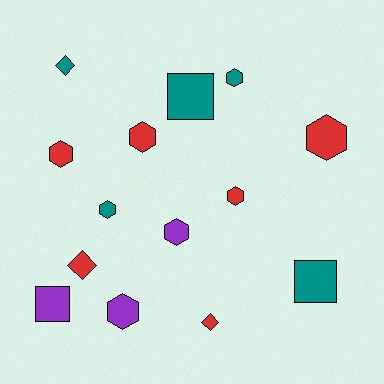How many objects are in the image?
There are 14 objects.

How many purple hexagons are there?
There are 2 purple hexagons.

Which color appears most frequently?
Red, with 6 objects.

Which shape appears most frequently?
Hexagon, with 8 objects.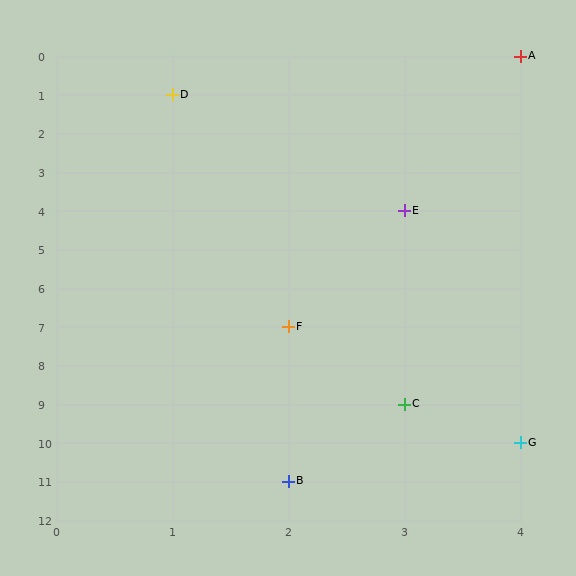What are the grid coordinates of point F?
Point F is at grid coordinates (2, 7).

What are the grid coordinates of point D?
Point D is at grid coordinates (1, 1).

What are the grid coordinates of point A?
Point A is at grid coordinates (4, 0).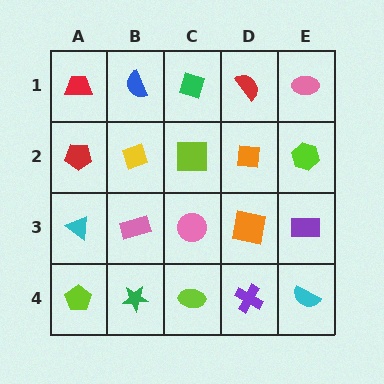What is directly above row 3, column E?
A lime hexagon.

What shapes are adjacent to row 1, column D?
An orange square (row 2, column D), a green diamond (row 1, column C), a pink ellipse (row 1, column E).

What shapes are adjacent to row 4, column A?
A cyan triangle (row 3, column A), a green star (row 4, column B).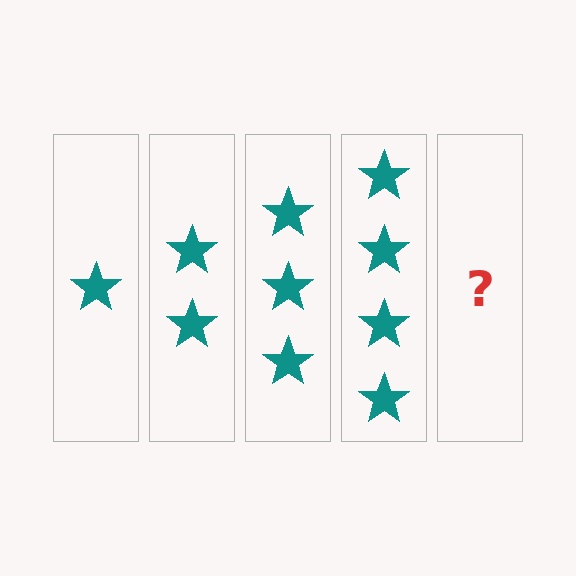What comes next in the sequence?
The next element should be 5 stars.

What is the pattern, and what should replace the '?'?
The pattern is that each step adds one more star. The '?' should be 5 stars.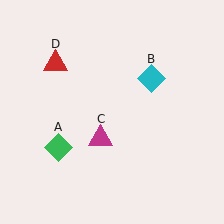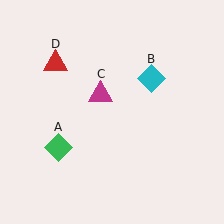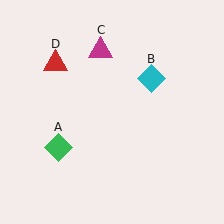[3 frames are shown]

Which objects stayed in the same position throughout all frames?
Green diamond (object A) and cyan diamond (object B) and red triangle (object D) remained stationary.